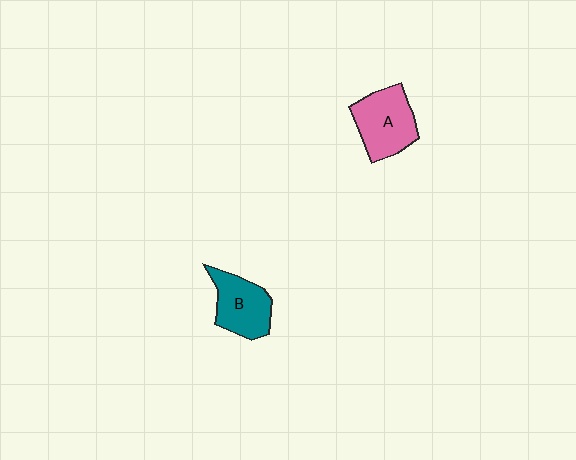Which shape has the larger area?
Shape A (pink).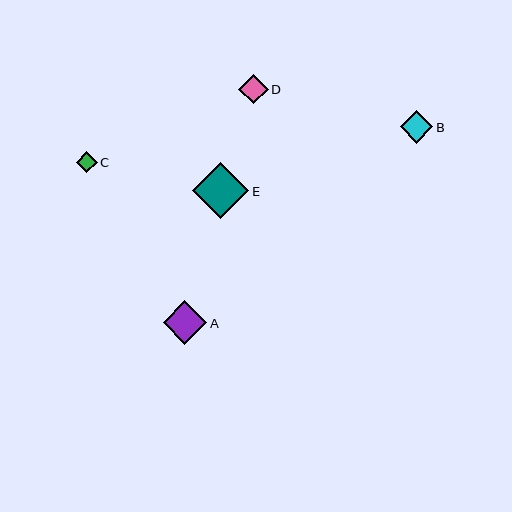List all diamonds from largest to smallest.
From largest to smallest: E, A, B, D, C.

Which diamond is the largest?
Diamond E is the largest with a size of approximately 56 pixels.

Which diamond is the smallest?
Diamond C is the smallest with a size of approximately 21 pixels.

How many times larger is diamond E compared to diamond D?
Diamond E is approximately 1.9 times the size of diamond D.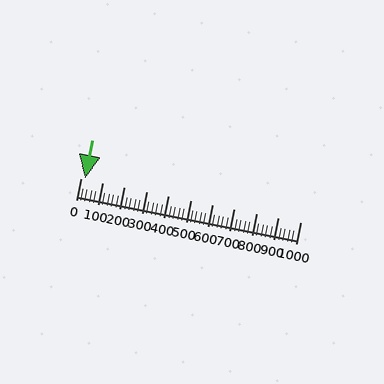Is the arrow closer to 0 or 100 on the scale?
The arrow is closer to 0.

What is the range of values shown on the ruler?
The ruler shows values from 0 to 1000.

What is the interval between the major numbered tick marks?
The major tick marks are spaced 100 units apart.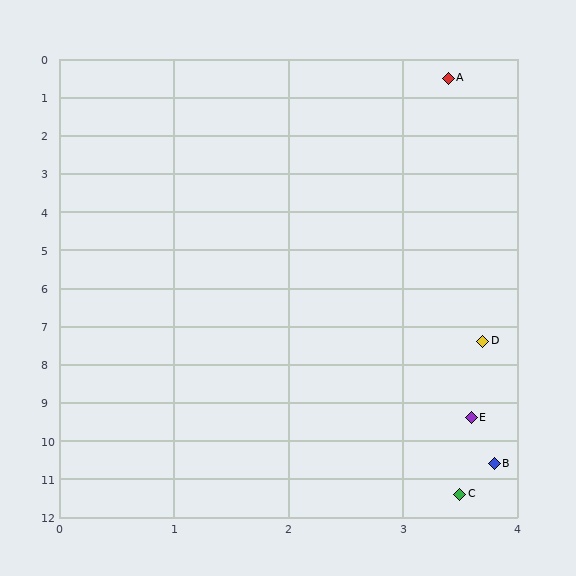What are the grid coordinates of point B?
Point B is at approximately (3.8, 10.6).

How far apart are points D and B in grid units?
Points D and B are about 3.2 grid units apart.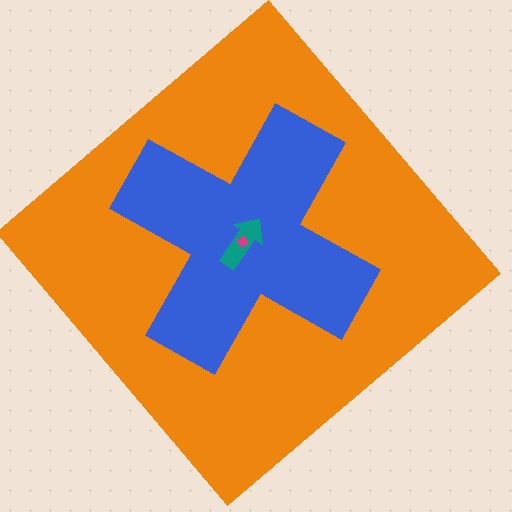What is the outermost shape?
The orange diamond.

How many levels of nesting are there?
4.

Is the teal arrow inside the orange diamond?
Yes.